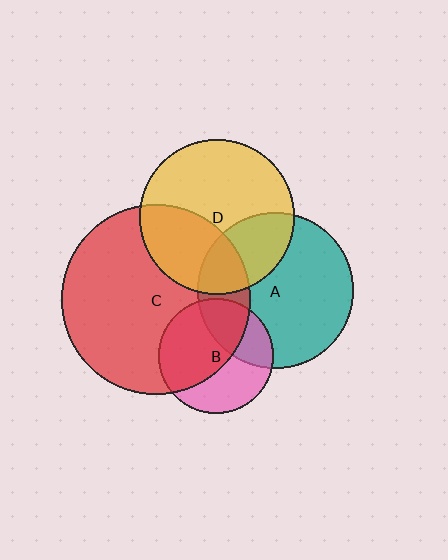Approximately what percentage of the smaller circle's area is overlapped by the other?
Approximately 35%.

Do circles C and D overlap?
Yes.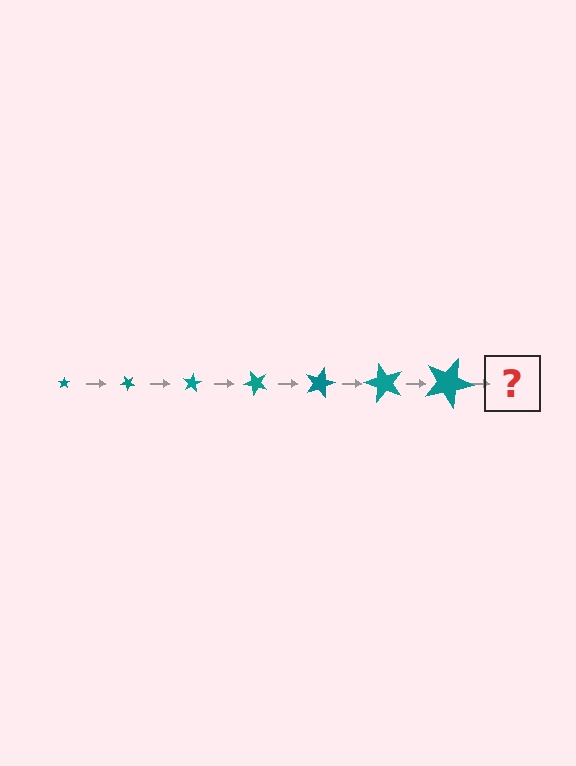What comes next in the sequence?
The next element should be a star, larger than the previous one and rotated 280 degrees from the start.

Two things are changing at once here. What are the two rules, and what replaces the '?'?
The two rules are that the star grows larger each step and it rotates 40 degrees each step. The '?' should be a star, larger than the previous one and rotated 280 degrees from the start.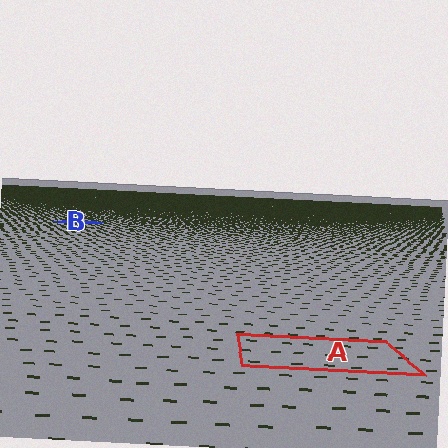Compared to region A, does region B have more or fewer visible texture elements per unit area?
Region B has more texture elements per unit area — they are packed more densely because it is farther away.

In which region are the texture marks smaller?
The texture marks are smaller in region B, because it is farther away.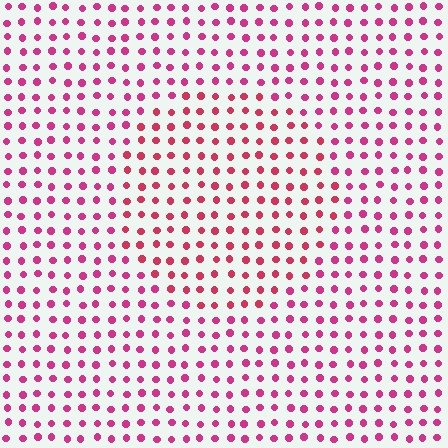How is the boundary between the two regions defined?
The boundary is defined purely by a slight shift in hue (about 18 degrees). Spacing, size, and orientation are identical on both sides.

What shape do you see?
I see a circle.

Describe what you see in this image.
The image is filled with small magenta elements in a uniform arrangement. A circle-shaped region is visible where the elements are tinted to a slightly different hue, forming a subtle color boundary.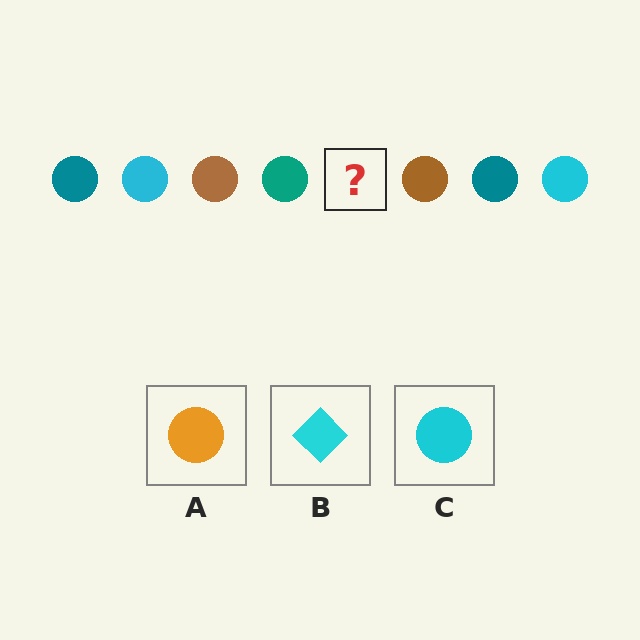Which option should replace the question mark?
Option C.